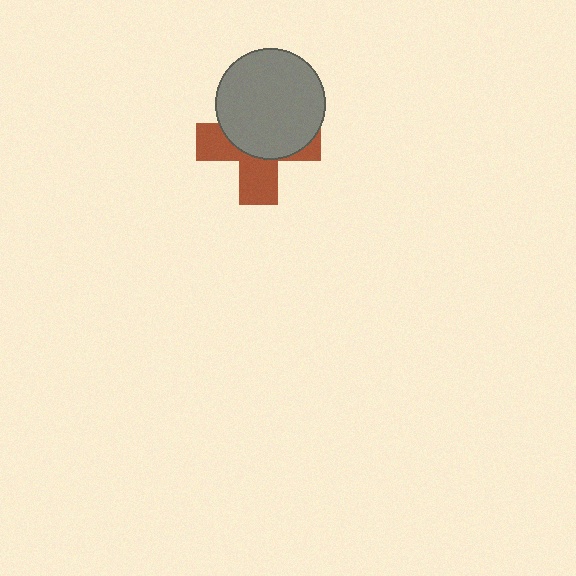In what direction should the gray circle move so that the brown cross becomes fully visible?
The gray circle should move up. That is the shortest direction to clear the overlap and leave the brown cross fully visible.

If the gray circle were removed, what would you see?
You would see the complete brown cross.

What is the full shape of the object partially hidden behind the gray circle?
The partially hidden object is a brown cross.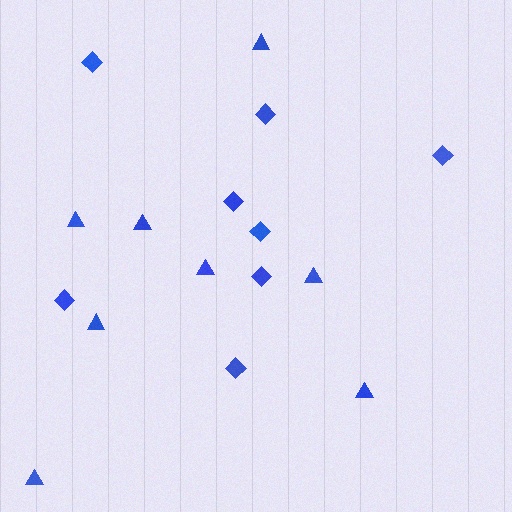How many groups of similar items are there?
There are 2 groups: one group of diamonds (8) and one group of triangles (8).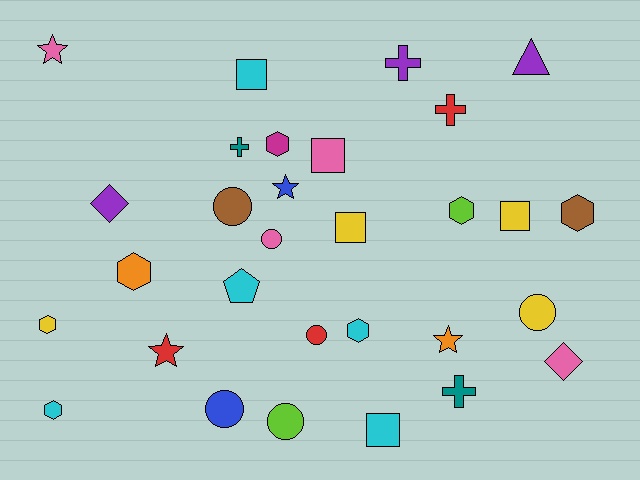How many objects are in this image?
There are 30 objects.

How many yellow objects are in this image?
There are 4 yellow objects.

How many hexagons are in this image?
There are 7 hexagons.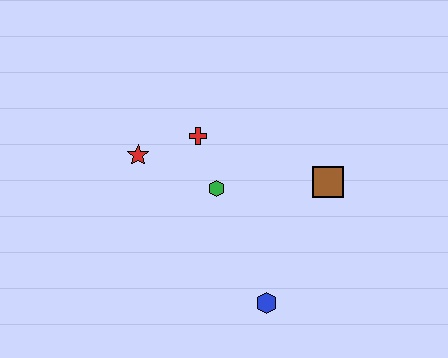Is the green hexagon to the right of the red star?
Yes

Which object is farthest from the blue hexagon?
The red star is farthest from the blue hexagon.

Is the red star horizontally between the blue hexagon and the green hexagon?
No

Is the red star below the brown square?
No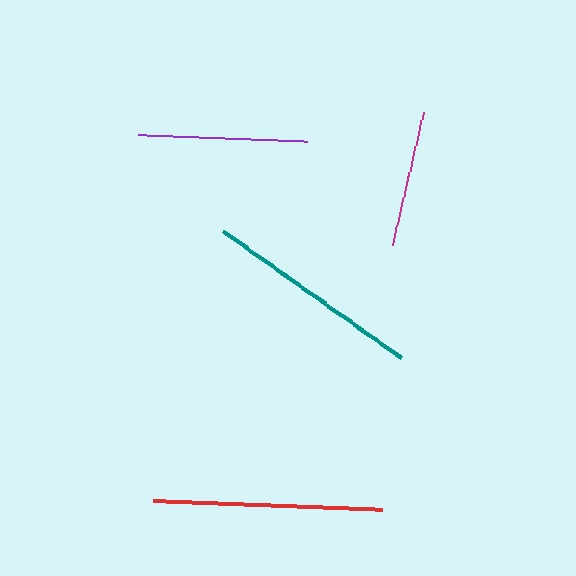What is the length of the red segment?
The red segment is approximately 230 pixels long.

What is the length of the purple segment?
The purple segment is approximately 169 pixels long.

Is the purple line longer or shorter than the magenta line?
The purple line is longer than the magenta line.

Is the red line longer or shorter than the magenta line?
The red line is longer than the magenta line.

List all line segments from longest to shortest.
From longest to shortest: red, teal, purple, magenta.